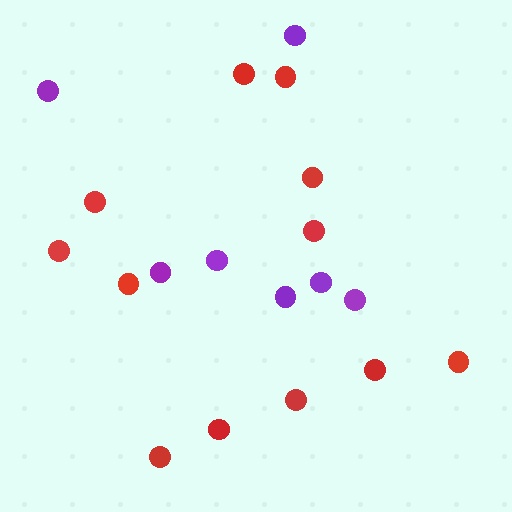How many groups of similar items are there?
There are 2 groups: one group of purple circles (7) and one group of red circles (12).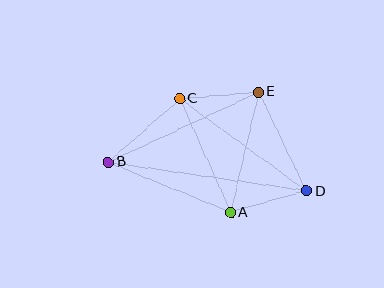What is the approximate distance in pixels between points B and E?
The distance between B and E is approximately 166 pixels.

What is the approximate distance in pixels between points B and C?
The distance between B and C is approximately 95 pixels.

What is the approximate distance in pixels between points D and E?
The distance between D and E is approximately 110 pixels.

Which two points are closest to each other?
Points A and D are closest to each other.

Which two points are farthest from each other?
Points B and D are farthest from each other.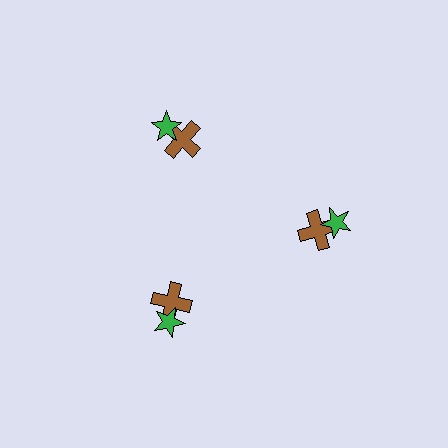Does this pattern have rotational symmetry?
Yes, this pattern has 3-fold rotational symmetry. It looks the same after rotating 120 degrees around the center.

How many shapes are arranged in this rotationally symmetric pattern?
There are 6 shapes, arranged in 3 groups of 2.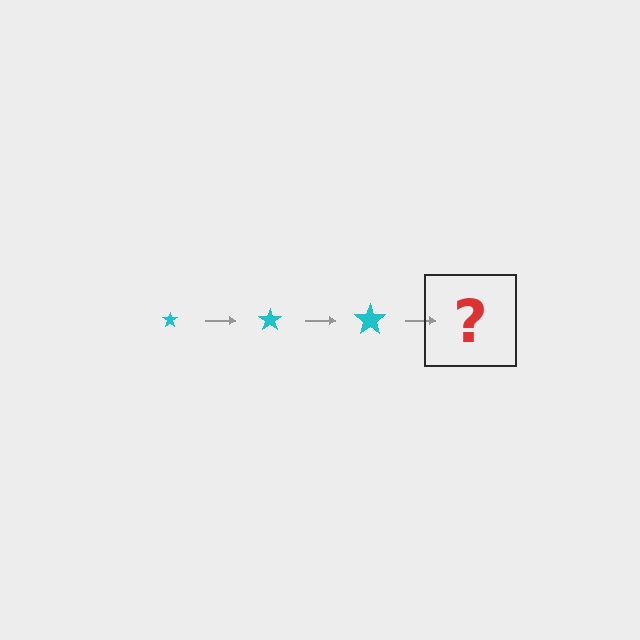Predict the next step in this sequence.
The next step is a cyan star, larger than the previous one.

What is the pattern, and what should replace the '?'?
The pattern is that the star gets progressively larger each step. The '?' should be a cyan star, larger than the previous one.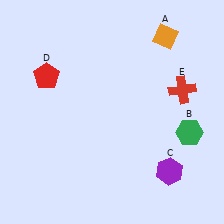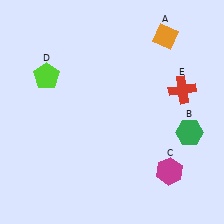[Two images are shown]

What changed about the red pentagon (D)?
In Image 1, D is red. In Image 2, it changed to lime.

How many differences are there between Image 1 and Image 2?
There are 2 differences between the two images.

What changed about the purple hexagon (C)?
In Image 1, C is purple. In Image 2, it changed to magenta.